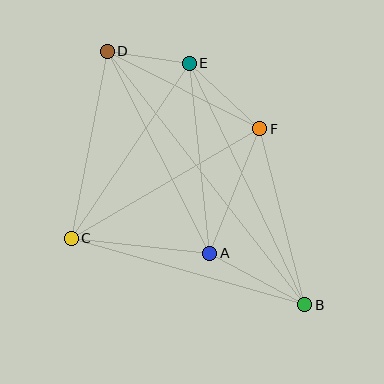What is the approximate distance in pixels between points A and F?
The distance between A and F is approximately 134 pixels.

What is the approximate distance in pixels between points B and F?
The distance between B and F is approximately 182 pixels.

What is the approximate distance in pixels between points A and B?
The distance between A and B is approximately 108 pixels.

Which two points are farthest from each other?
Points B and D are farthest from each other.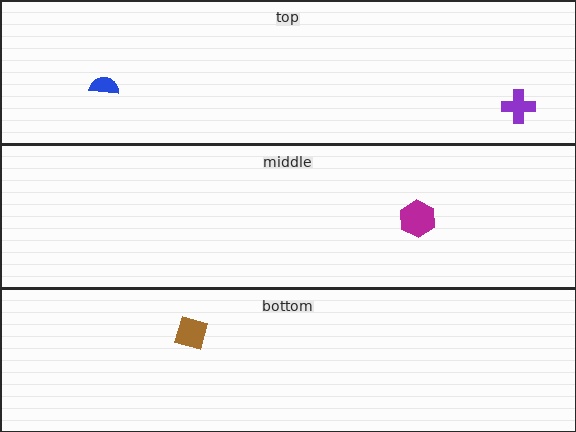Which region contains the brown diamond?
The bottom region.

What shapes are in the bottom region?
The brown diamond.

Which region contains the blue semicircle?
The top region.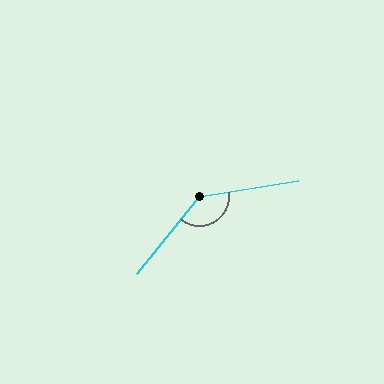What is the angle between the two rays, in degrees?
Approximately 138 degrees.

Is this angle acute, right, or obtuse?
It is obtuse.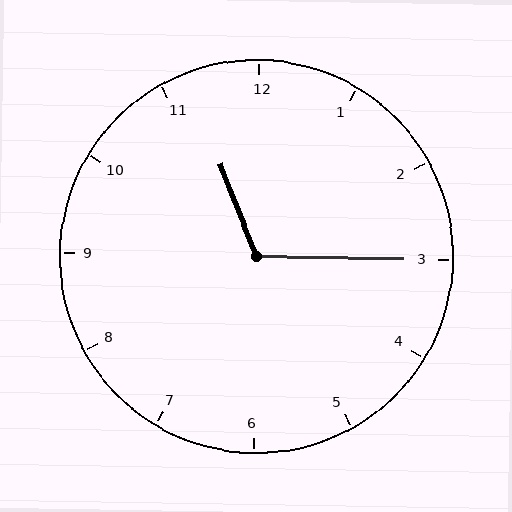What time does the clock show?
11:15.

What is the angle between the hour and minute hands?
Approximately 112 degrees.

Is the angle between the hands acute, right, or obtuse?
It is obtuse.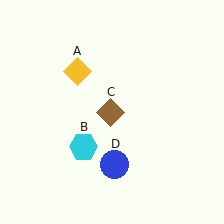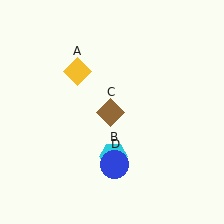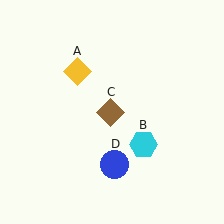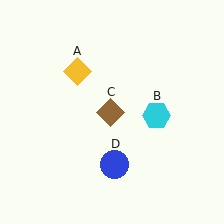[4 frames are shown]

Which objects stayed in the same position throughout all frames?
Yellow diamond (object A) and brown diamond (object C) and blue circle (object D) remained stationary.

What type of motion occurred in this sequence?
The cyan hexagon (object B) rotated counterclockwise around the center of the scene.